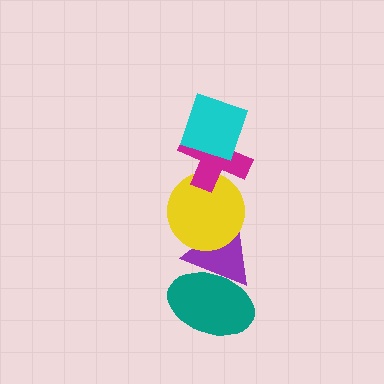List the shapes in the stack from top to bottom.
From top to bottom: the cyan diamond, the magenta cross, the yellow circle, the purple triangle, the teal ellipse.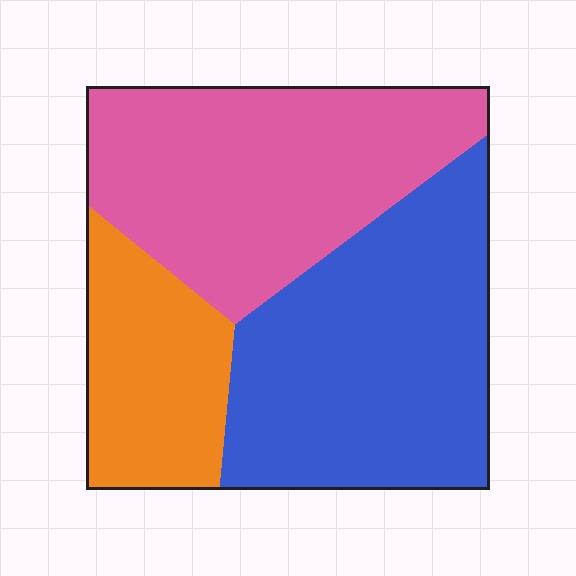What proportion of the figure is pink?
Pink covers 39% of the figure.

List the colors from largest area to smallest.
From largest to smallest: blue, pink, orange.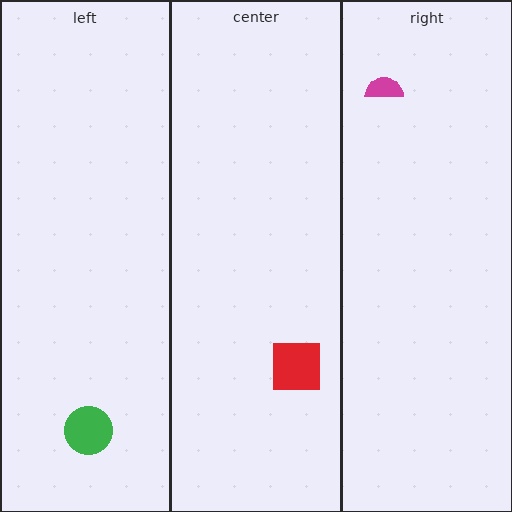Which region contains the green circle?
The left region.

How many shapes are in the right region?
1.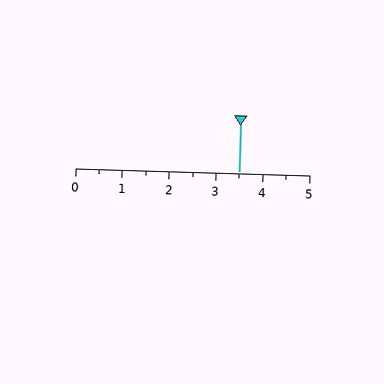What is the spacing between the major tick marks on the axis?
The major ticks are spaced 1 apart.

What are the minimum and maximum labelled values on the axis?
The axis runs from 0 to 5.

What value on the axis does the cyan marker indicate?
The marker indicates approximately 3.5.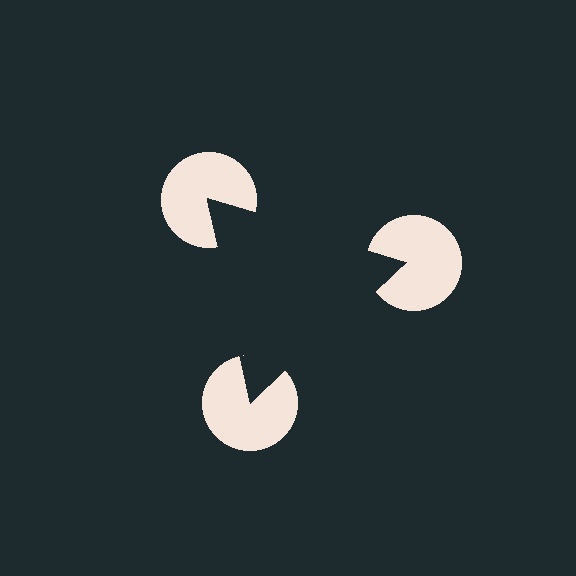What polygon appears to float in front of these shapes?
An illusory triangle — its edges are inferred from the aligned wedge cuts in the pac-man discs, not physically drawn.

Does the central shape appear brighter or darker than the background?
It typically appears slightly darker than the background, even though no actual brightness change is drawn.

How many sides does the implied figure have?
3 sides.